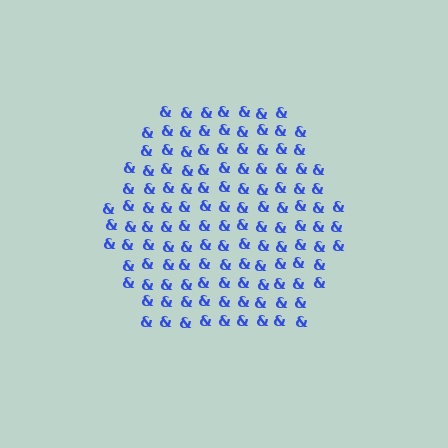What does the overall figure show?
The overall figure shows a hexagon.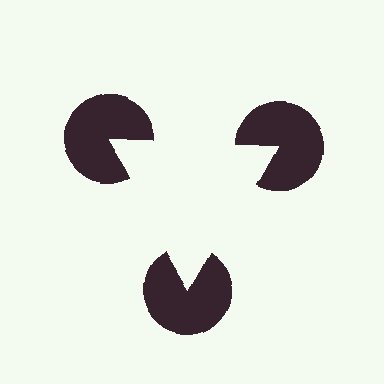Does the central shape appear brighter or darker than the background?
It typically appears slightly brighter than the background, even though no actual brightness change is drawn.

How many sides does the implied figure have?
3 sides.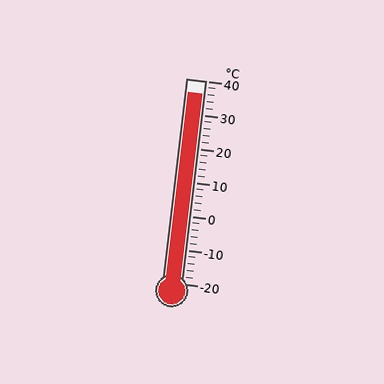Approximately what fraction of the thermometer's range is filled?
The thermometer is filled to approximately 95% of its range.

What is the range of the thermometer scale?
The thermometer scale ranges from -20°C to 40°C.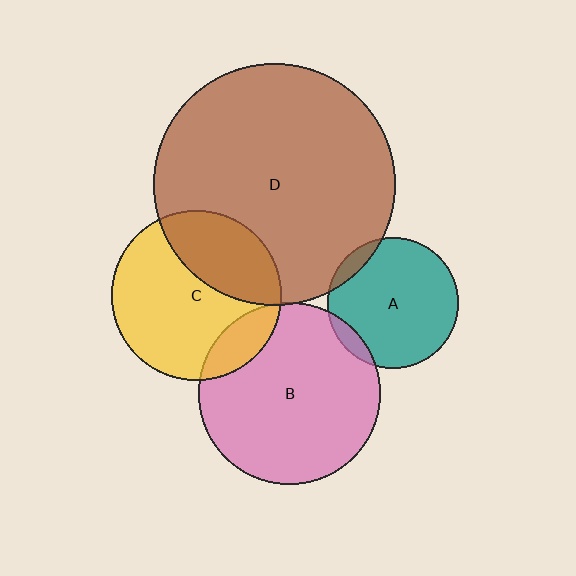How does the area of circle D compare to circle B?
Approximately 1.8 times.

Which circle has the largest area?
Circle D (brown).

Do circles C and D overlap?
Yes.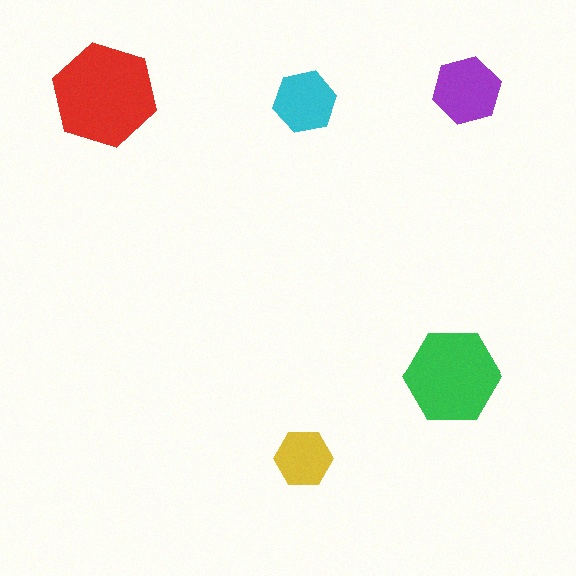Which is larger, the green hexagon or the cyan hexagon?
The green one.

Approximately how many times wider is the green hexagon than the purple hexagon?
About 1.5 times wider.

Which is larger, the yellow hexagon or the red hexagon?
The red one.